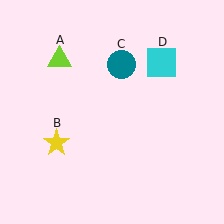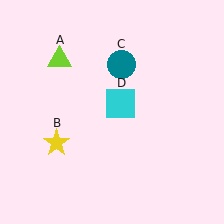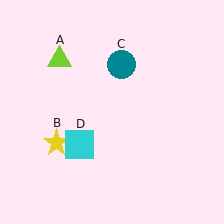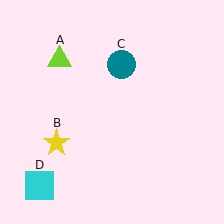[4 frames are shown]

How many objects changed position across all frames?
1 object changed position: cyan square (object D).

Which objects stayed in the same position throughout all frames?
Lime triangle (object A) and yellow star (object B) and teal circle (object C) remained stationary.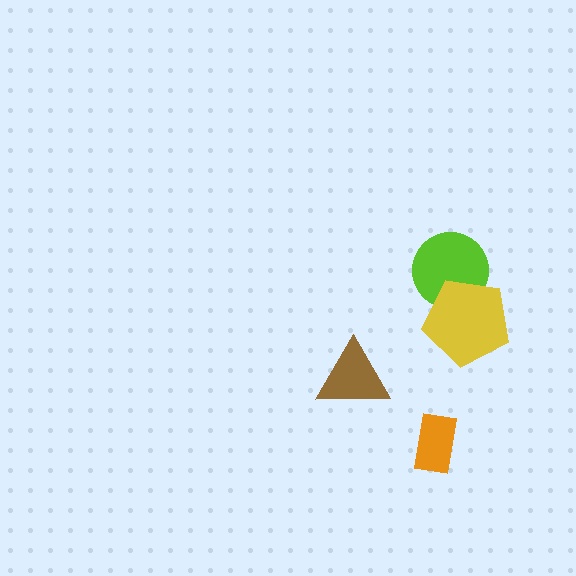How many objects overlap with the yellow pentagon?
1 object overlaps with the yellow pentagon.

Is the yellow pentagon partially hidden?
No, no other shape covers it.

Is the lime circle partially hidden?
Yes, it is partially covered by another shape.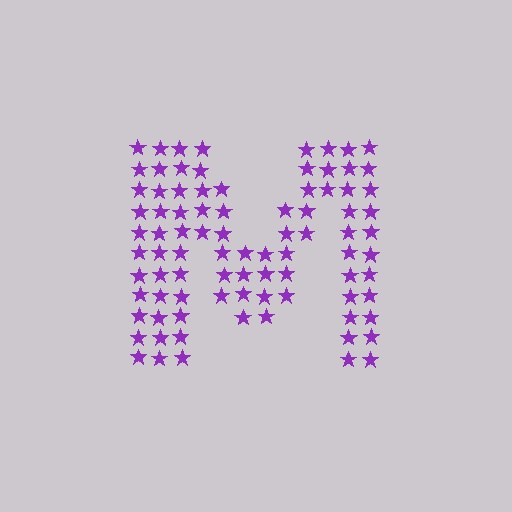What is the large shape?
The large shape is the letter M.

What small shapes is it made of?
It is made of small stars.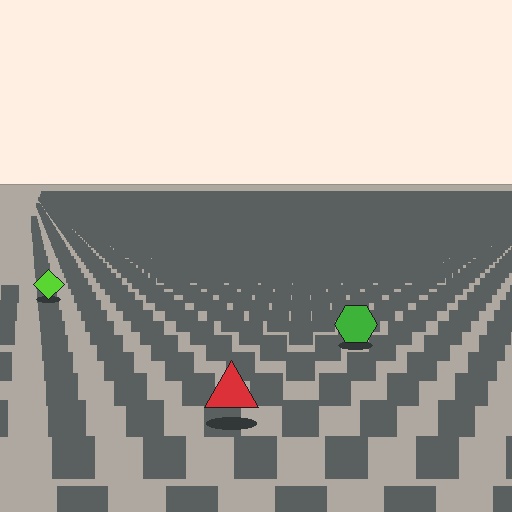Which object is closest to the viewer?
The red triangle is closest. The texture marks near it are larger and more spread out.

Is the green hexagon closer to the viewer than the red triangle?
No. The red triangle is closer — you can tell from the texture gradient: the ground texture is coarser near it.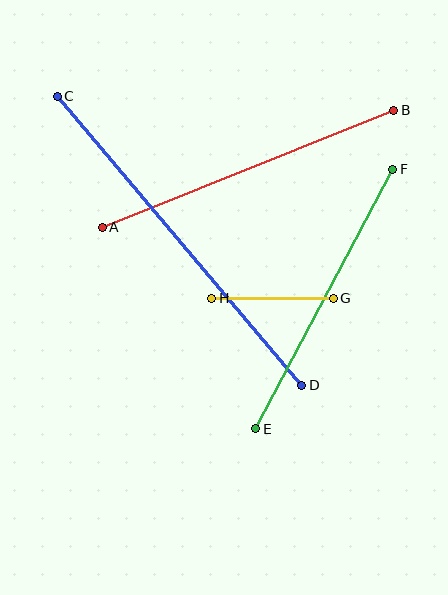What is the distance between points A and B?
The distance is approximately 314 pixels.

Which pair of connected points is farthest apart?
Points C and D are farthest apart.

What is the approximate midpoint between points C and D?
The midpoint is at approximately (179, 241) pixels.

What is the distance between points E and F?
The distance is approximately 293 pixels.